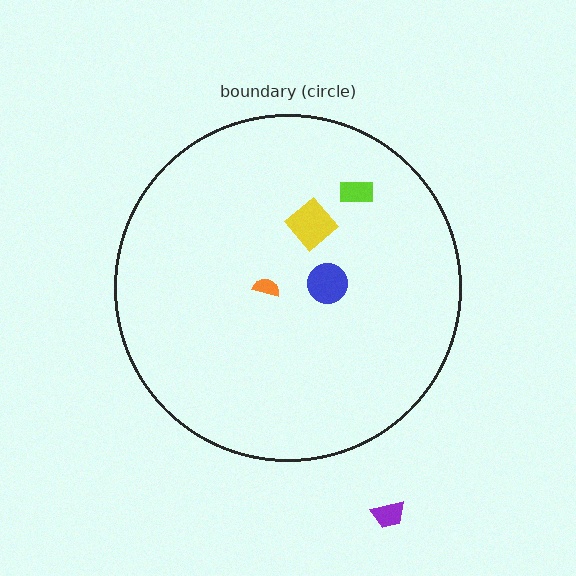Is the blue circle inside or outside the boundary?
Inside.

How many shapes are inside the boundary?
4 inside, 1 outside.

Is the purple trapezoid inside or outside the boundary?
Outside.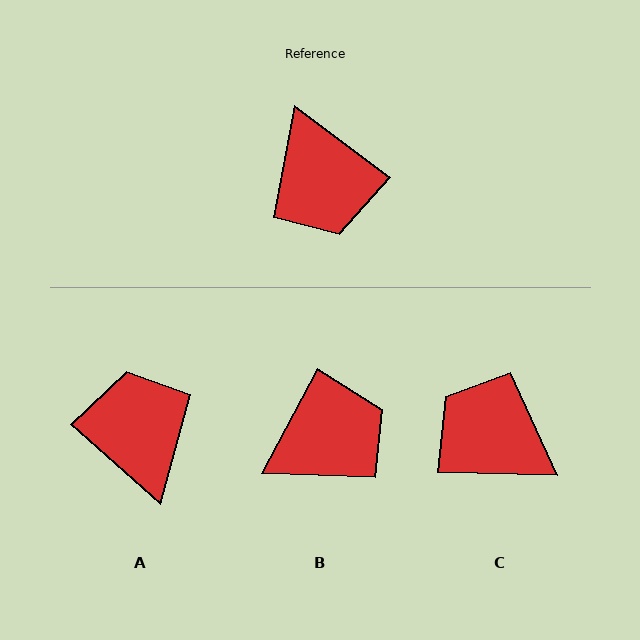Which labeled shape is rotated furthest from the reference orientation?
A, about 175 degrees away.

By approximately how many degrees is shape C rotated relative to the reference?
Approximately 145 degrees clockwise.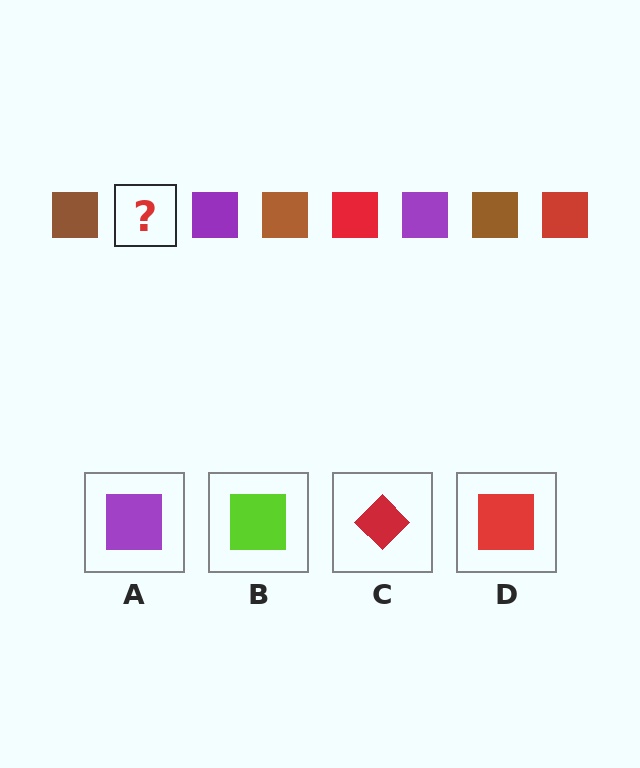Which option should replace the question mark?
Option D.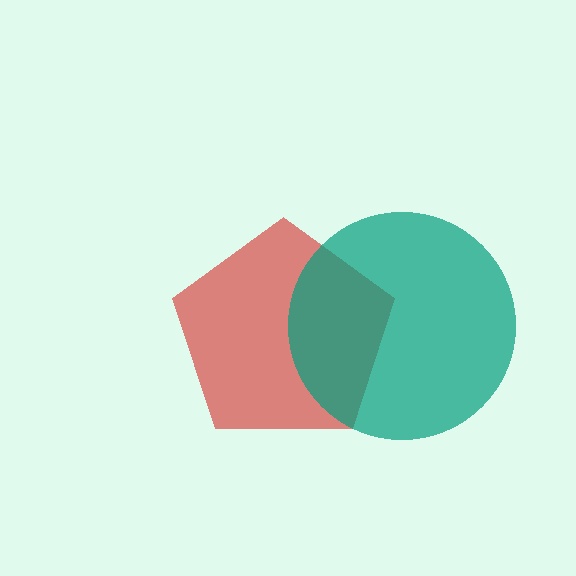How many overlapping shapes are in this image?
There are 2 overlapping shapes in the image.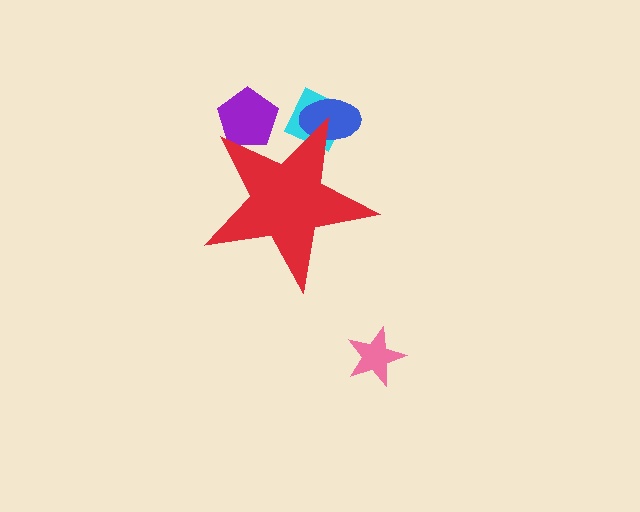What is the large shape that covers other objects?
A red star.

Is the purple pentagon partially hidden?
Yes, the purple pentagon is partially hidden behind the red star.